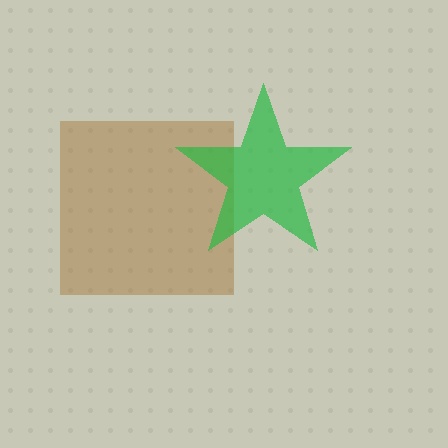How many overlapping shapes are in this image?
There are 2 overlapping shapes in the image.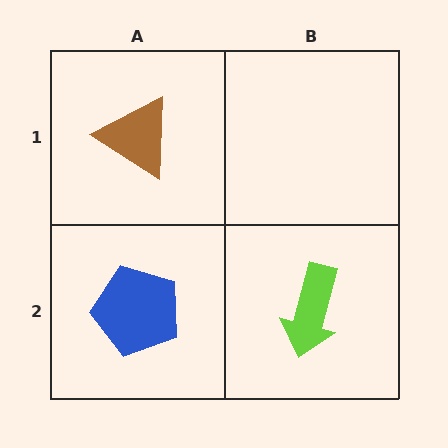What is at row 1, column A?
A brown triangle.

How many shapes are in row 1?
1 shape.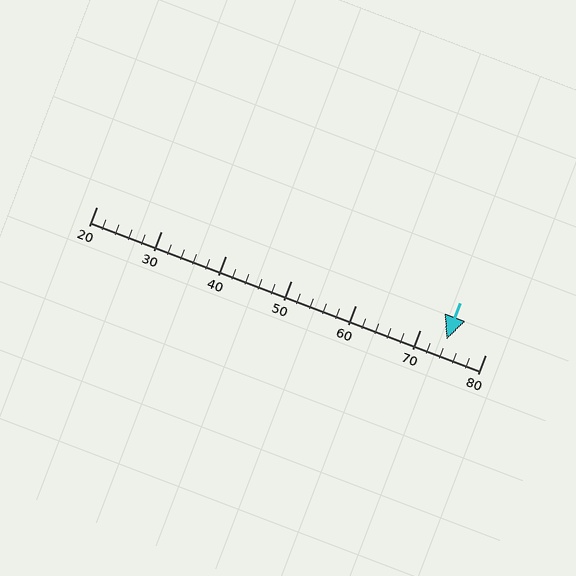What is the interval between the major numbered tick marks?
The major tick marks are spaced 10 units apart.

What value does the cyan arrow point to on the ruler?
The cyan arrow points to approximately 74.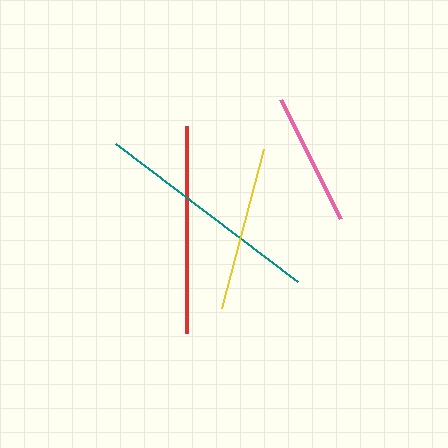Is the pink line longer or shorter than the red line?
The red line is longer than the pink line.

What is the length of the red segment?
The red segment is approximately 207 pixels long.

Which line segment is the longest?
The teal line is the longest at approximately 228 pixels.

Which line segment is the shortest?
The pink line is the shortest at approximately 133 pixels.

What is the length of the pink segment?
The pink segment is approximately 133 pixels long.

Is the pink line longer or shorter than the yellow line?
The yellow line is longer than the pink line.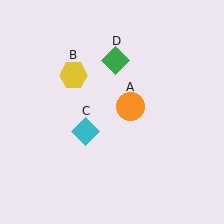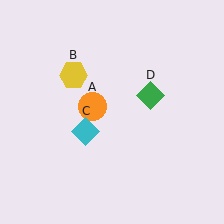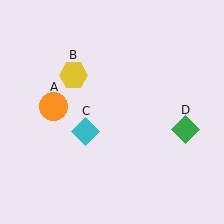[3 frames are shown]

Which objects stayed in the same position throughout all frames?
Yellow hexagon (object B) and cyan diamond (object C) remained stationary.